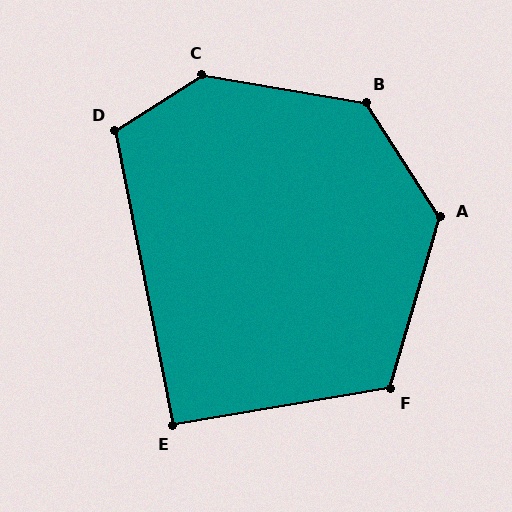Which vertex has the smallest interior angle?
E, at approximately 91 degrees.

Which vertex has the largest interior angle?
C, at approximately 138 degrees.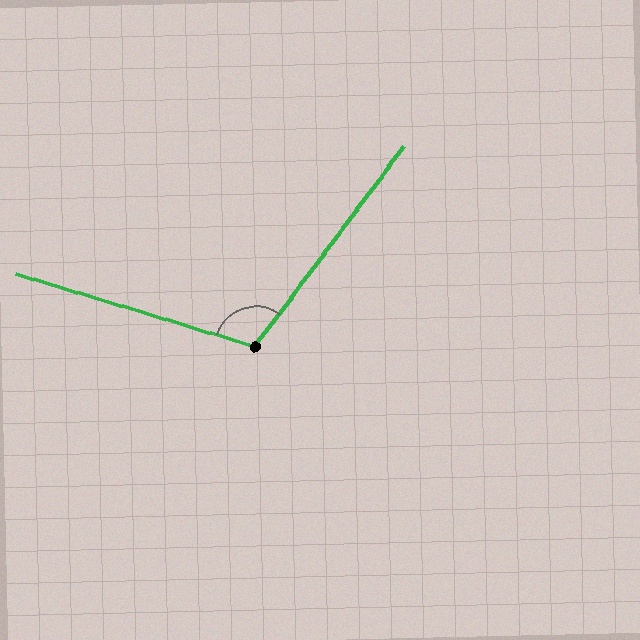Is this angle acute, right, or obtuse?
It is obtuse.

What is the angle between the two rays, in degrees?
Approximately 110 degrees.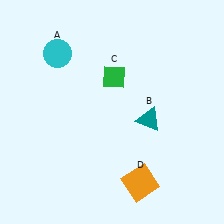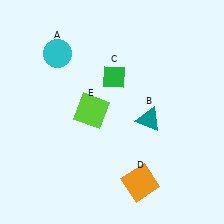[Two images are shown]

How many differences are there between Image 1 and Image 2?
There is 1 difference between the two images.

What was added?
A lime square (E) was added in Image 2.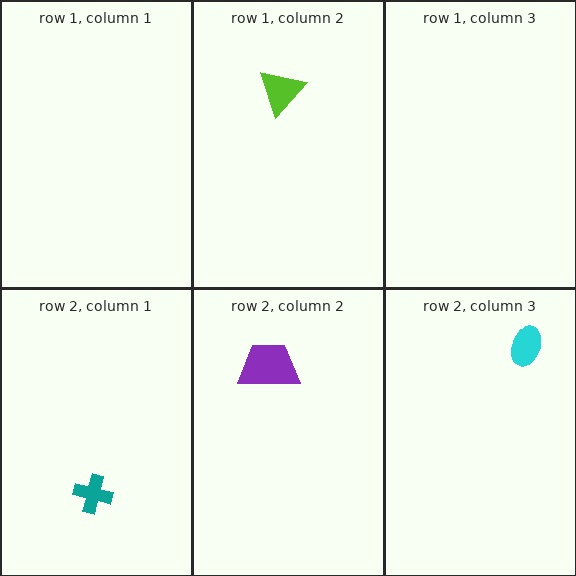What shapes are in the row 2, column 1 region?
The teal cross.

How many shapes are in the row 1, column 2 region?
1.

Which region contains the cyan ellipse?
The row 2, column 3 region.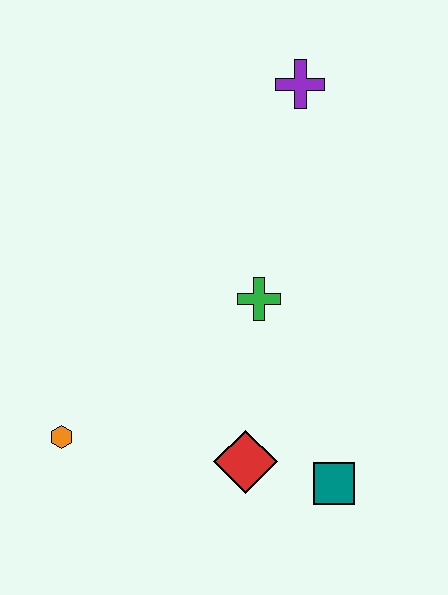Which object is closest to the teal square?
The red diamond is closest to the teal square.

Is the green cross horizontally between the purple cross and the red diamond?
Yes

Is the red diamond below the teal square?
No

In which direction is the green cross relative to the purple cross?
The green cross is below the purple cross.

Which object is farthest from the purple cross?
The orange hexagon is farthest from the purple cross.